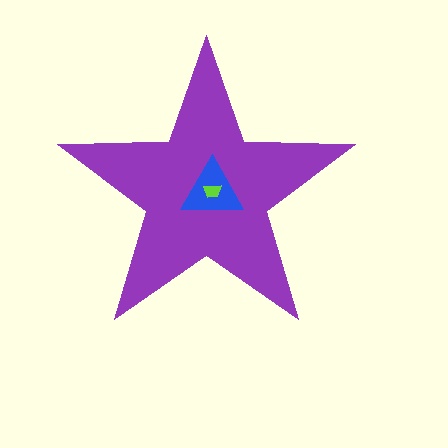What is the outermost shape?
The purple star.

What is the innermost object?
The lime trapezoid.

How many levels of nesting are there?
3.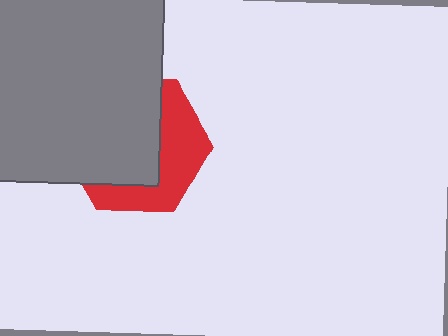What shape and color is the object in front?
The object in front is a gray square.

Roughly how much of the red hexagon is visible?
A small part of it is visible (roughly 41%).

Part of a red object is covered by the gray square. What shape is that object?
It is a hexagon.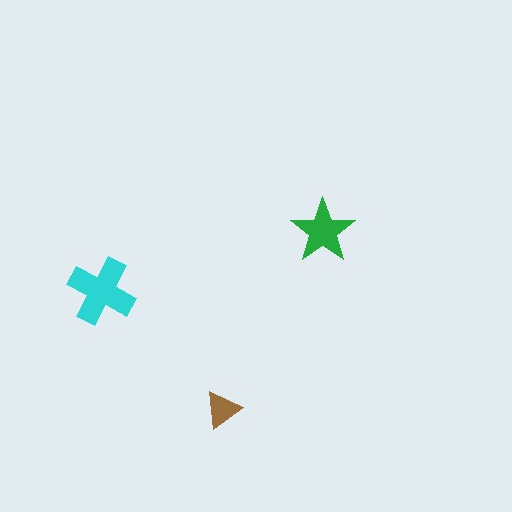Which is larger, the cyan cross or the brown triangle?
The cyan cross.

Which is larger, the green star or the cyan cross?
The cyan cross.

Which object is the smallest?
The brown triangle.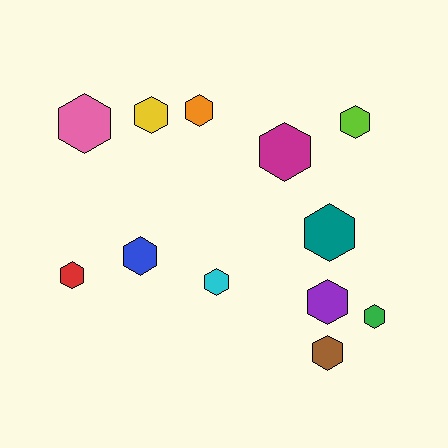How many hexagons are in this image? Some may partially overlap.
There are 12 hexagons.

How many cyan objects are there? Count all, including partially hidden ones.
There is 1 cyan object.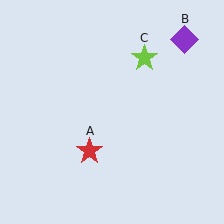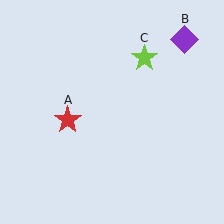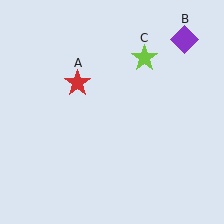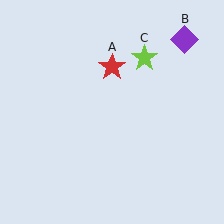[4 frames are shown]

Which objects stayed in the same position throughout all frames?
Purple diamond (object B) and lime star (object C) remained stationary.